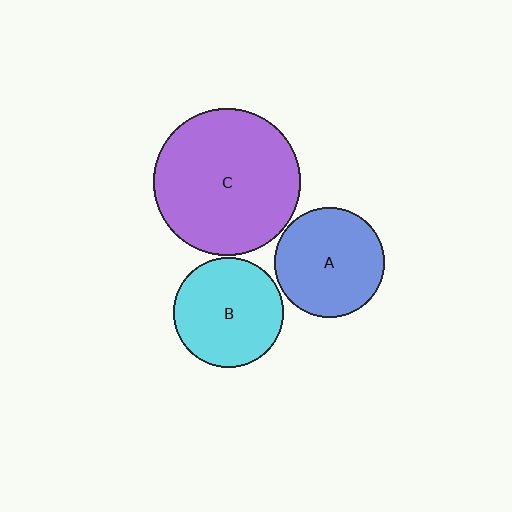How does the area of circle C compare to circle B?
Approximately 1.8 times.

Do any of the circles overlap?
No, none of the circles overlap.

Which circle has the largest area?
Circle C (purple).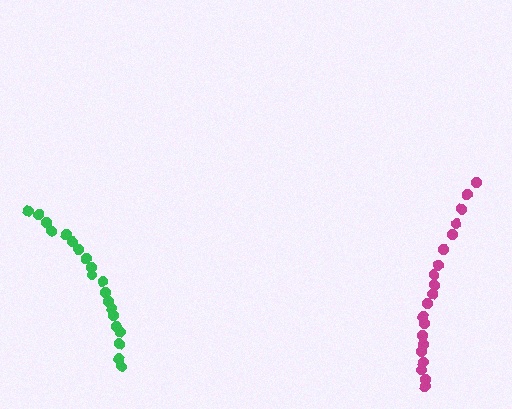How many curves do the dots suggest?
There are 2 distinct paths.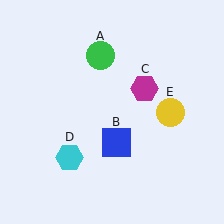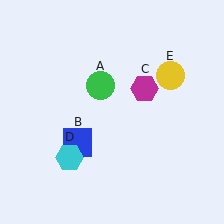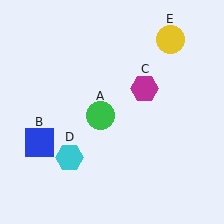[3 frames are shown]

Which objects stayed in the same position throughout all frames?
Magenta hexagon (object C) and cyan hexagon (object D) remained stationary.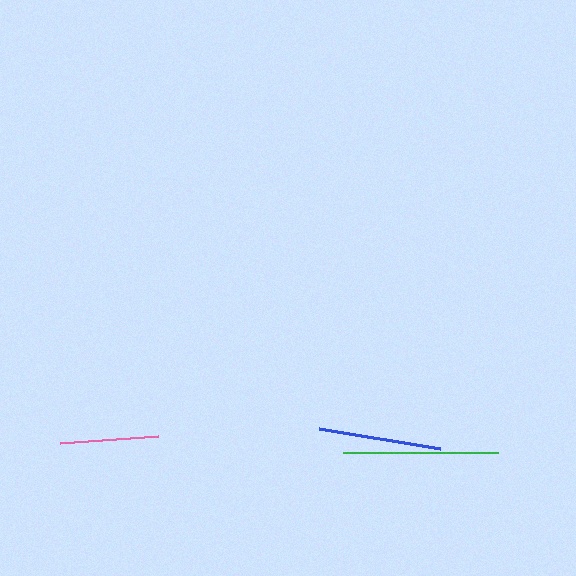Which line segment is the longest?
The green line is the longest at approximately 155 pixels.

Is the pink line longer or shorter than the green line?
The green line is longer than the pink line.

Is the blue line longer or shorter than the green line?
The green line is longer than the blue line.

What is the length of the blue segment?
The blue segment is approximately 122 pixels long.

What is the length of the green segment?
The green segment is approximately 155 pixels long.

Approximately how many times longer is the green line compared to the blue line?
The green line is approximately 1.3 times the length of the blue line.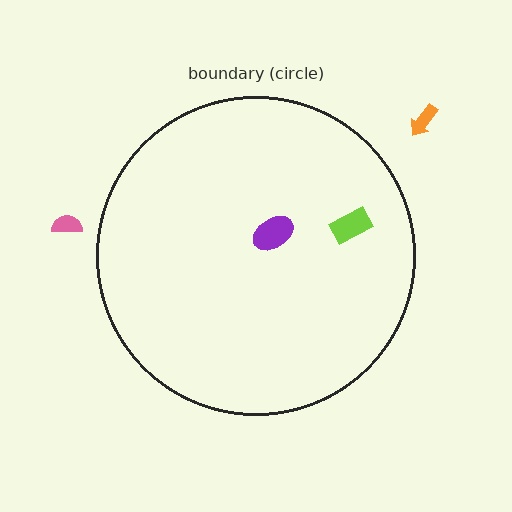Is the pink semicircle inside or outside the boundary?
Outside.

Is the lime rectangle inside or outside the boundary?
Inside.